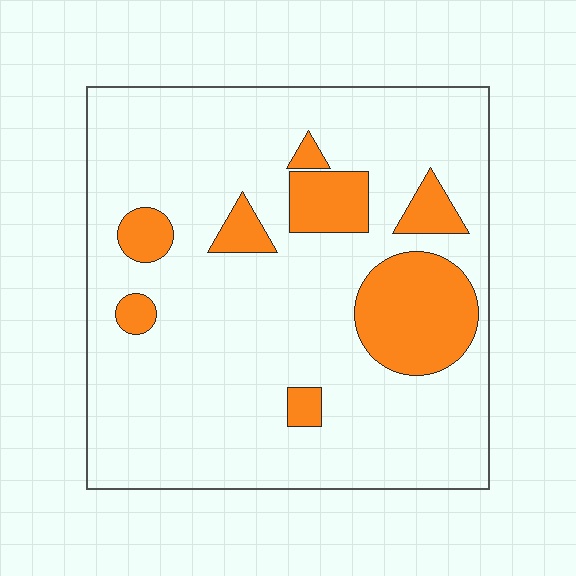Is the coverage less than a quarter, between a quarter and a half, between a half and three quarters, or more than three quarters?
Less than a quarter.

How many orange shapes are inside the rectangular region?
8.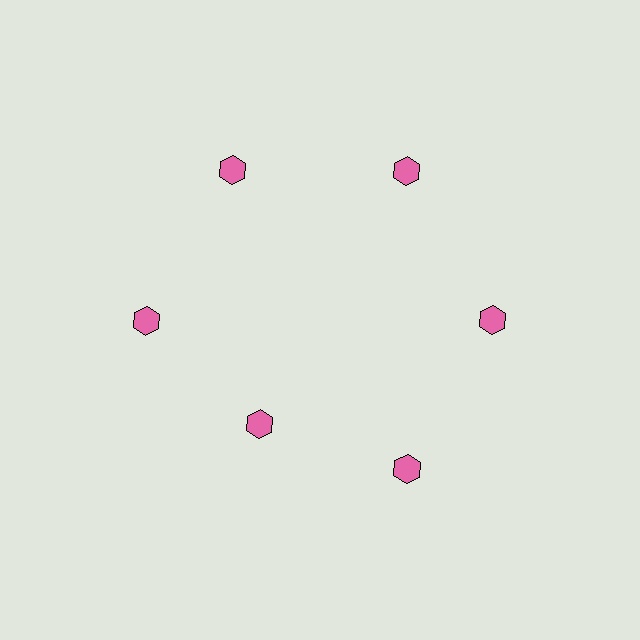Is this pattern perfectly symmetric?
No. The 6 pink hexagons are arranged in a ring, but one element near the 7 o'clock position is pulled inward toward the center, breaking the 6-fold rotational symmetry.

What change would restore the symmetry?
The symmetry would be restored by moving it outward, back onto the ring so that all 6 hexagons sit at equal angles and equal distance from the center.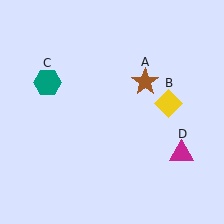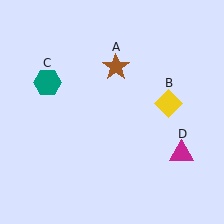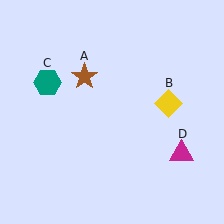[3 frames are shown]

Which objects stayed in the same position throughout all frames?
Yellow diamond (object B) and teal hexagon (object C) and magenta triangle (object D) remained stationary.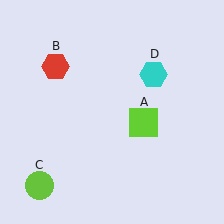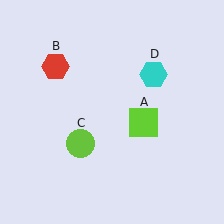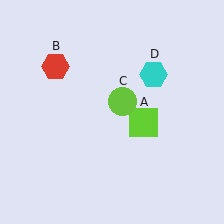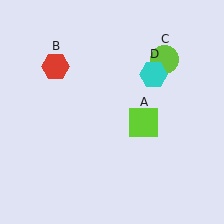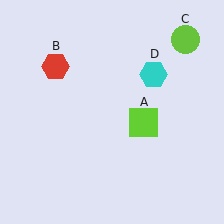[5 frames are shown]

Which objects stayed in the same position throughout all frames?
Lime square (object A) and red hexagon (object B) and cyan hexagon (object D) remained stationary.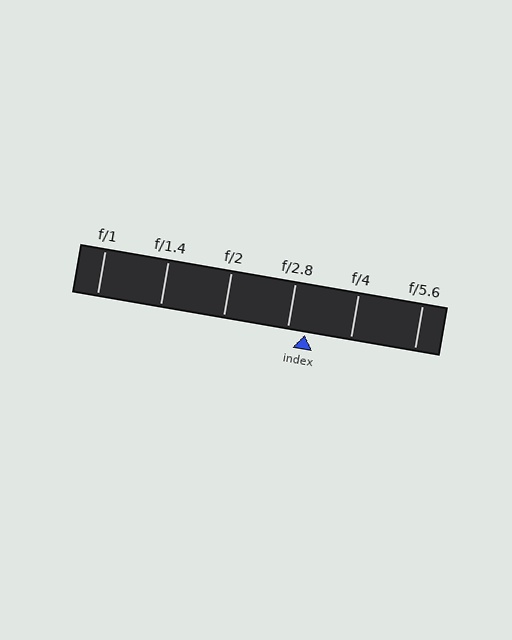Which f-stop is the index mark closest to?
The index mark is closest to f/2.8.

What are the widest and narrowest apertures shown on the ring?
The widest aperture shown is f/1 and the narrowest is f/5.6.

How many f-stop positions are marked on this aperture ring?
There are 6 f-stop positions marked.